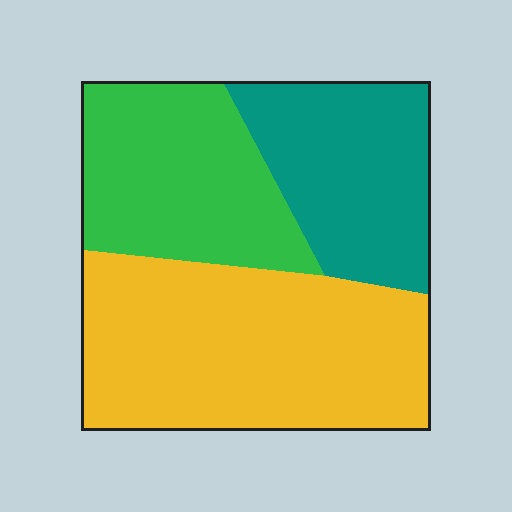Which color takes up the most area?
Yellow, at roughly 45%.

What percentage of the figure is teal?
Teal takes up between a quarter and a half of the figure.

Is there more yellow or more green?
Yellow.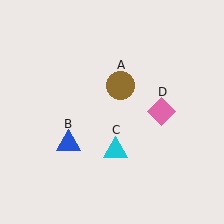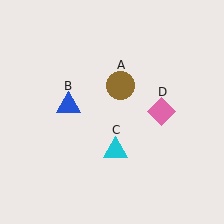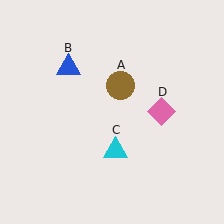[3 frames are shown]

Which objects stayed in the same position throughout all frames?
Brown circle (object A) and cyan triangle (object C) and pink diamond (object D) remained stationary.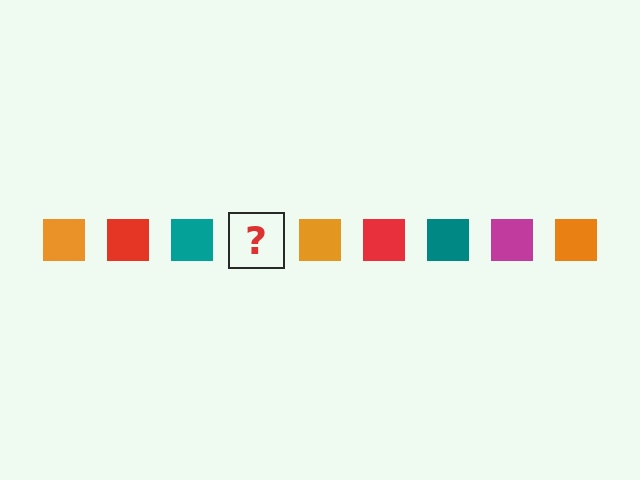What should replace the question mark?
The question mark should be replaced with a magenta square.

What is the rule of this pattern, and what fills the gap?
The rule is that the pattern cycles through orange, red, teal, magenta squares. The gap should be filled with a magenta square.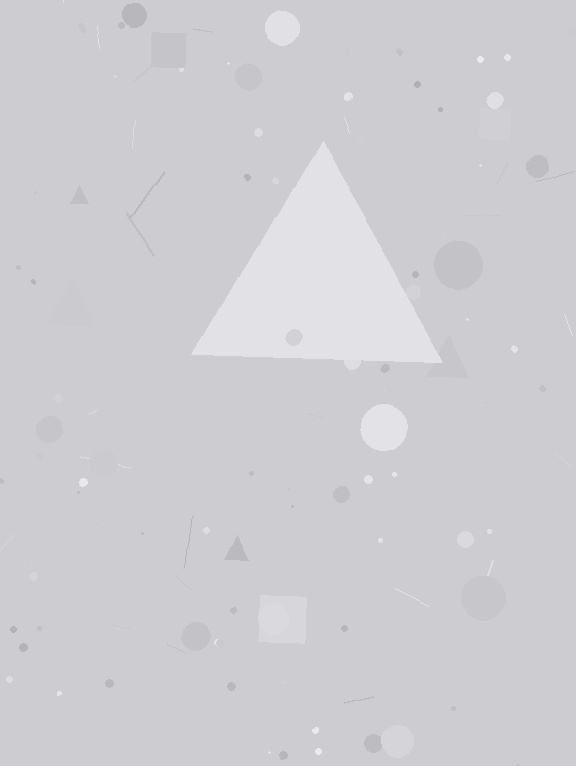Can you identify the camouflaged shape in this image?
The camouflaged shape is a triangle.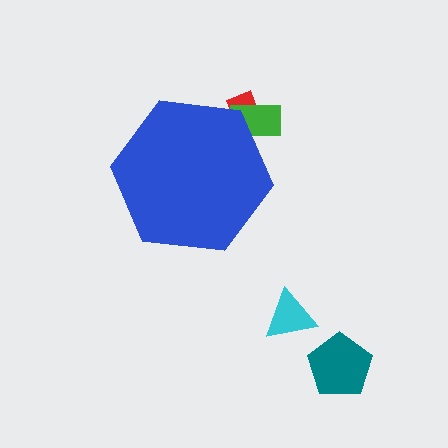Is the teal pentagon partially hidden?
No, the teal pentagon is fully visible.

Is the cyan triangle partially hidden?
No, the cyan triangle is fully visible.